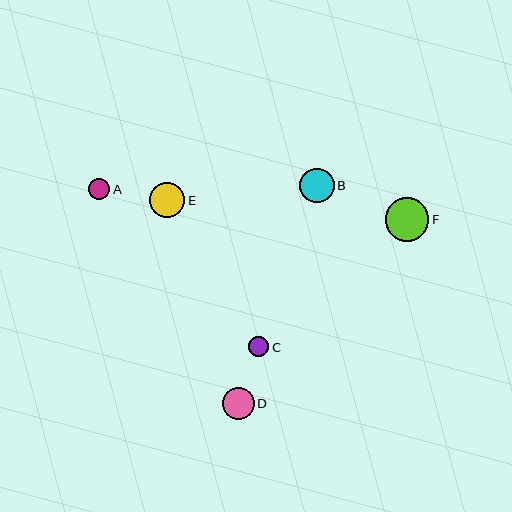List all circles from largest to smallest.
From largest to smallest: F, E, B, D, A, C.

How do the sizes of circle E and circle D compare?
Circle E and circle D are approximately the same size.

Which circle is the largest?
Circle F is the largest with a size of approximately 44 pixels.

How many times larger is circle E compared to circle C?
Circle E is approximately 1.8 times the size of circle C.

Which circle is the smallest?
Circle C is the smallest with a size of approximately 20 pixels.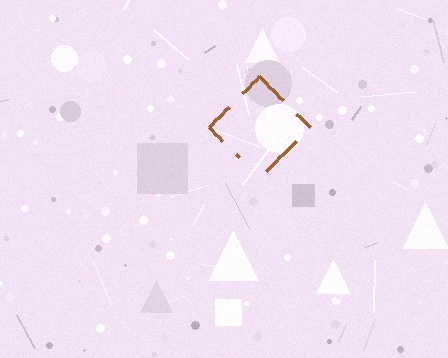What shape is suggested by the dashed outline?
The dashed outline suggests a diamond.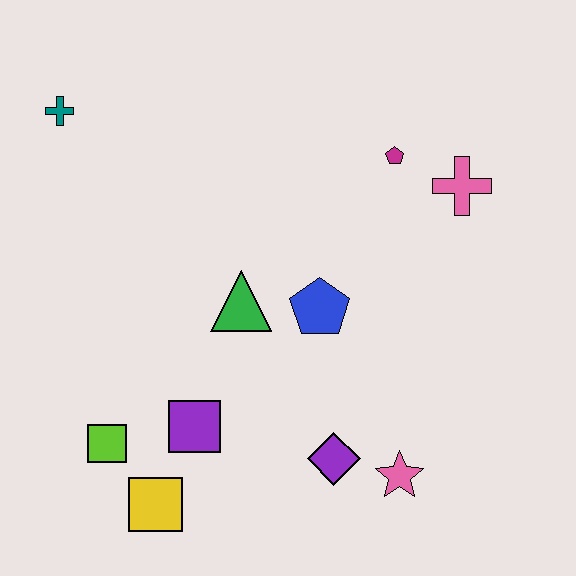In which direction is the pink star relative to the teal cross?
The pink star is below the teal cross.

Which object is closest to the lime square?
The yellow square is closest to the lime square.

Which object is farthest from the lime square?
The pink cross is farthest from the lime square.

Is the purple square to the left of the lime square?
No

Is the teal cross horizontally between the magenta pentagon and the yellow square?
No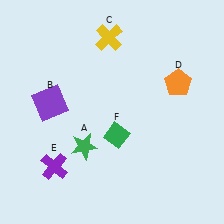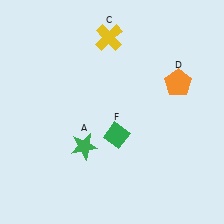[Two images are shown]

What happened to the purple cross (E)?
The purple cross (E) was removed in Image 2. It was in the bottom-left area of Image 1.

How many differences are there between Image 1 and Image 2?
There are 2 differences between the two images.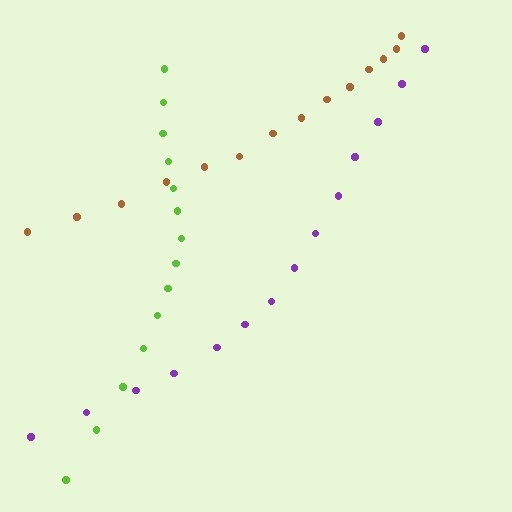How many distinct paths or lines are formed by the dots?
There are 3 distinct paths.